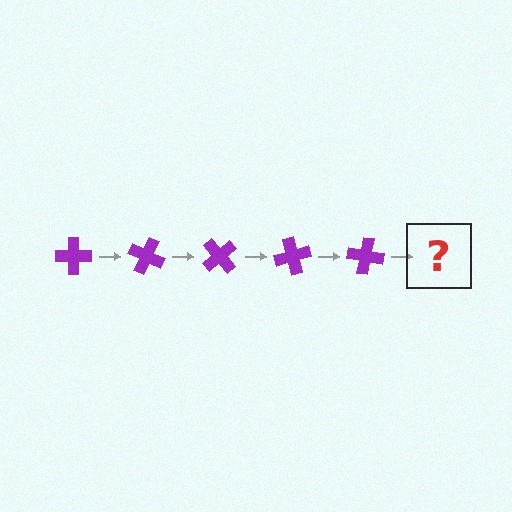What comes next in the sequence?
The next element should be a purple cross rotated 125 degrees.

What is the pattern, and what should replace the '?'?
The pattern is that the cross rotates 25 degrees each step. The '?' should be a purple cross rotated 125 degrees.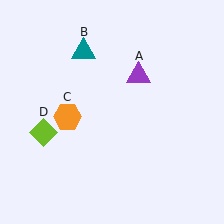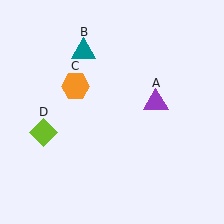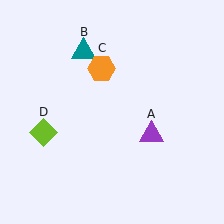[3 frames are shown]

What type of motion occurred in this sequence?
The purple triangle (object A), orange hexagon (object C) rotated clockwise around the center of the scene.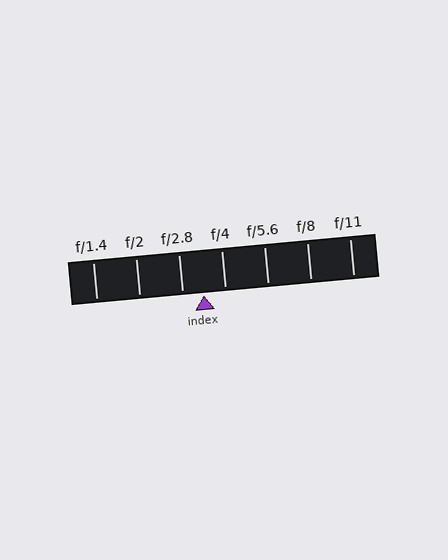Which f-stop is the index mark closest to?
The index mark is closest to f/2.8.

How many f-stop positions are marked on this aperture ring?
There are 7 f-stop positions marked.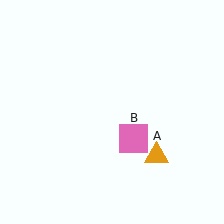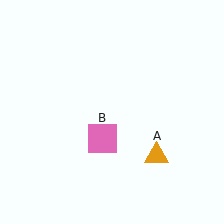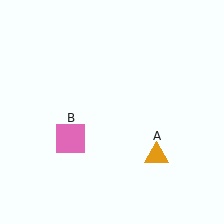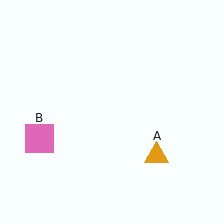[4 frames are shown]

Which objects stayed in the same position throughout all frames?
Orange triangle (object A) remained stationary.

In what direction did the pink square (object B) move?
The pink square (object B) moved left.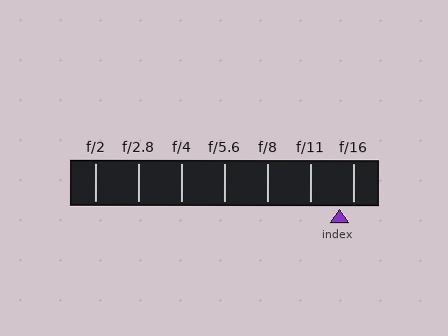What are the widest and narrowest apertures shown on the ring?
The widest aperture shown is f/2 and the narrowest is f/16.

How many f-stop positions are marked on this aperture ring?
There are 7 f-stop positions marked.